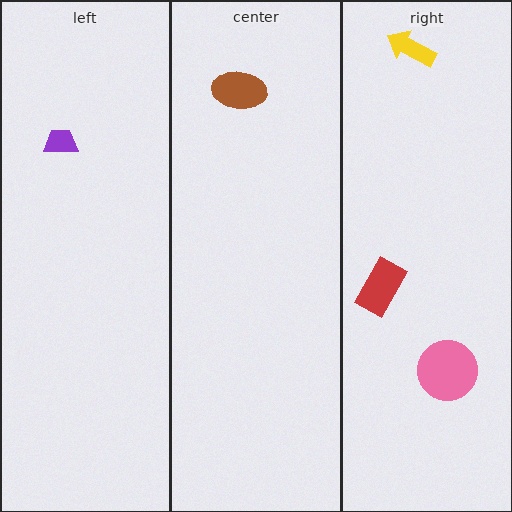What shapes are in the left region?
The purple trapezoid.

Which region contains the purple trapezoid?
The left region.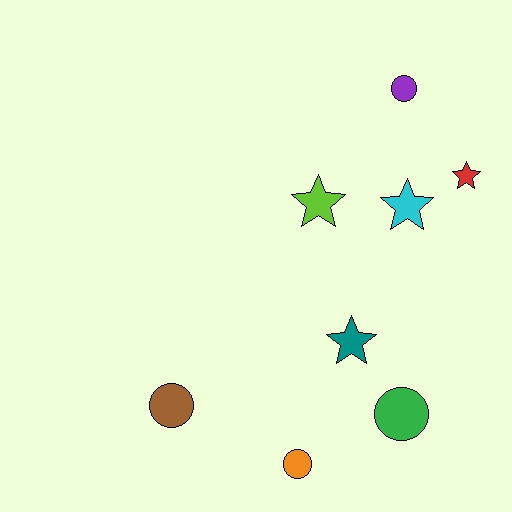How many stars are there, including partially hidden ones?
There are 4 stars.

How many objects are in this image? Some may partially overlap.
There are 8 objects.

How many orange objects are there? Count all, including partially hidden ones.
There is 1 orange object.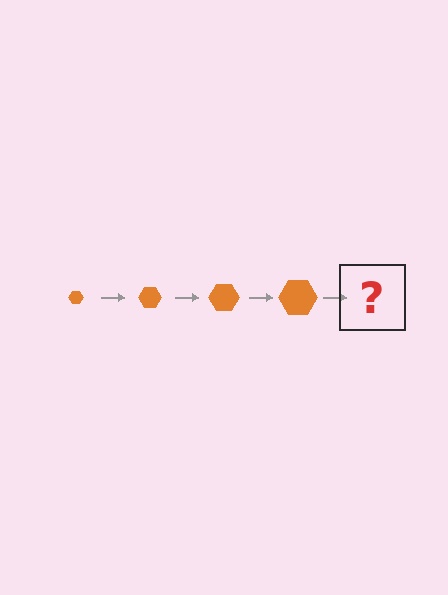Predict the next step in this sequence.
The next step is an orange hexagon, larger than the previous one.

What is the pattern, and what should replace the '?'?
The pattern is that the hexagon gets progressively larger each step. The '?' should be an orange hexagon, larger than the previous one.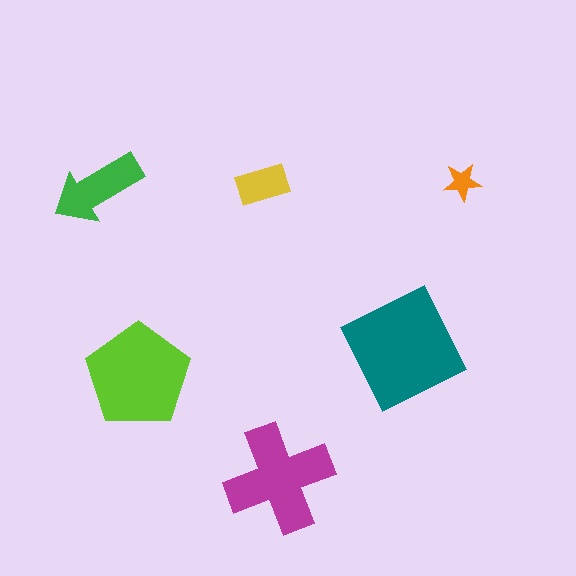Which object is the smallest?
The orange star.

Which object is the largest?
The teal square.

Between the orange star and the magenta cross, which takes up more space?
The magenta cross.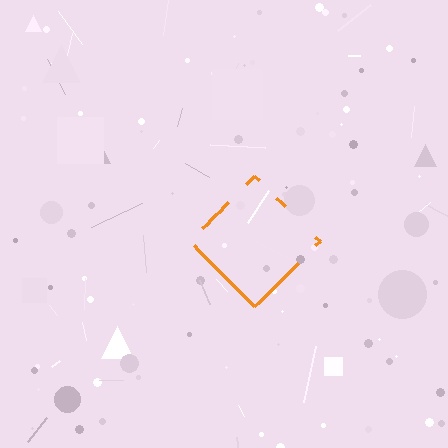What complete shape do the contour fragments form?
The contour fragments form a diamond.